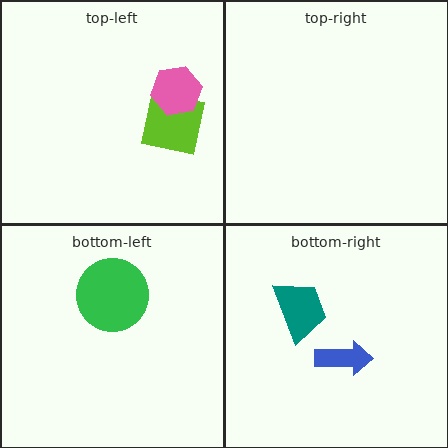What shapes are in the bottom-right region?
The teal trapezoid, the blue arrow.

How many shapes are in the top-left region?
2.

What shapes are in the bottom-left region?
The green circle.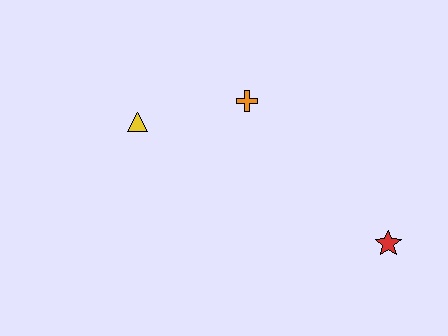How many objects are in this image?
There are 3 objects.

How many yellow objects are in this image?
There is 1 yellow object.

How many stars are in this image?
There is 1 star.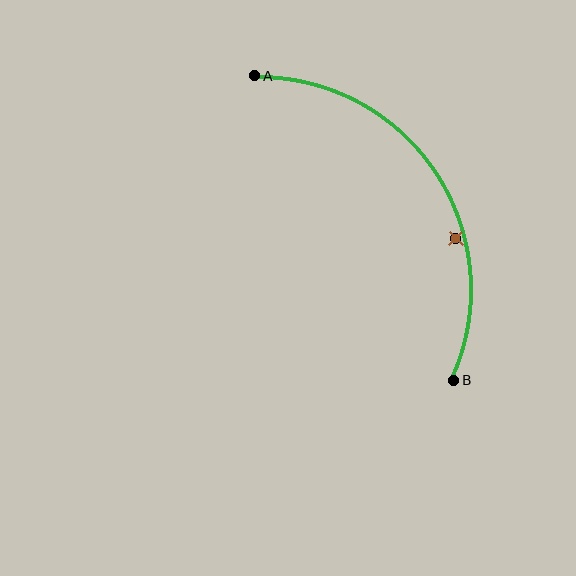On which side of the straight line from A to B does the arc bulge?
The arc bulges to the right of the straight line connecting A and B.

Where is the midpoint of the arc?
The arc midpoint is the point on the curve farthest from the straight line joining A and B. It sits to the right of that line.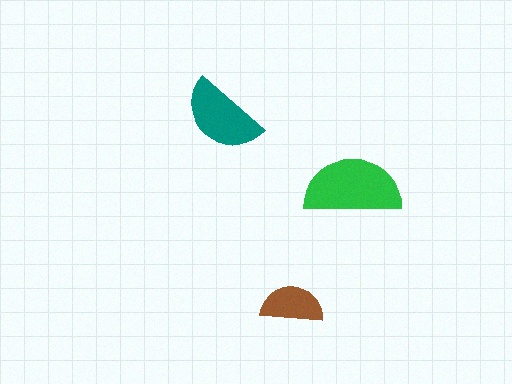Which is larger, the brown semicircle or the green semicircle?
The green one.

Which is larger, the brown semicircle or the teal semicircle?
The teal one.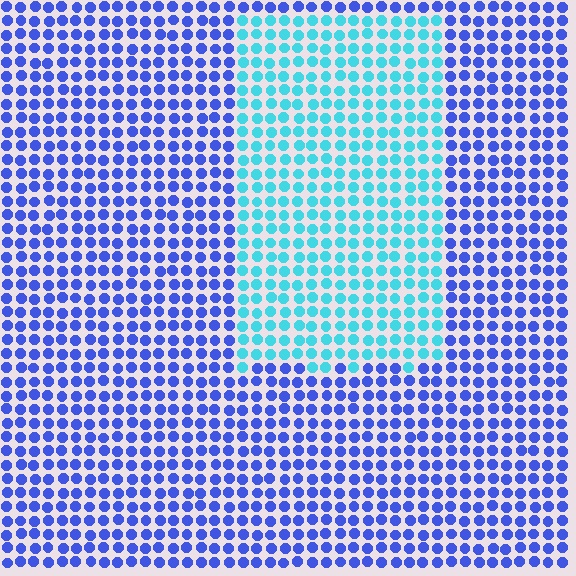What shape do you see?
I see a rectangle.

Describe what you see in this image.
The image is filled with small blue elements in a uniform arrangement. A rectangle-shaped region is visible where the elements are tinted to a slightly different hue, forming a subtle color boundary.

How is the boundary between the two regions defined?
The boundary is defined purely by a slight shift in hue (about 49 degrees). Spacing, size, and orientation are identical on both sides.